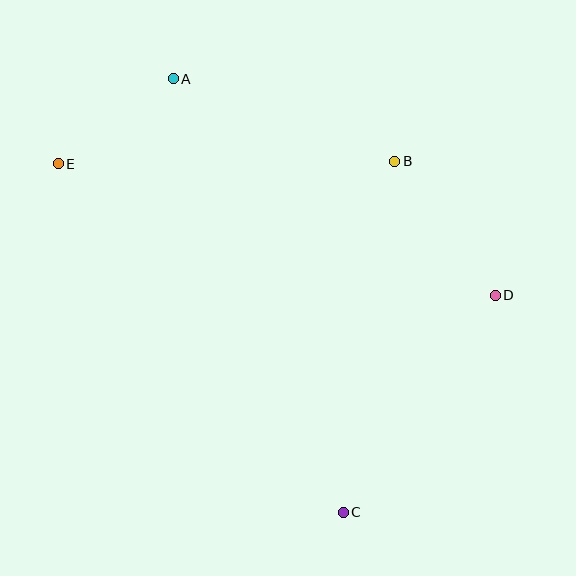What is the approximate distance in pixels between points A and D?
The distance between A and D is approximately 388 pixels.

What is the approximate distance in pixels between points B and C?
The distance between B and C is approximately 355 pixels.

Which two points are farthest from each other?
Points A and C are farthest from each other.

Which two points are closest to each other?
Points A and E are closest to each other.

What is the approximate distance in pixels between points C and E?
The distance between C and E is approximately 450 pixels.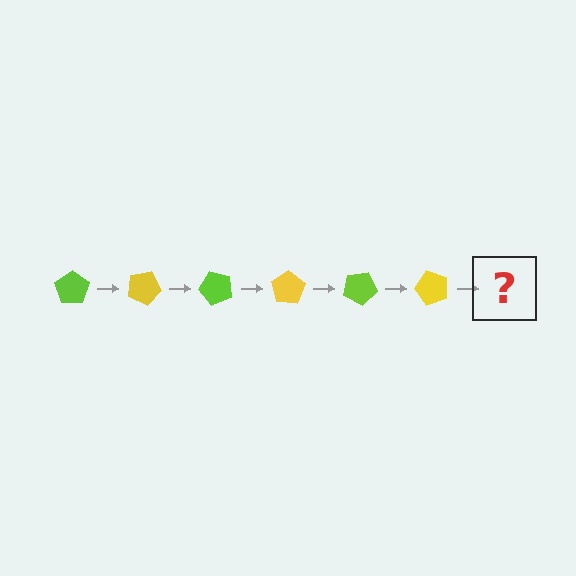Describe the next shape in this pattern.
It should be a lime pentagon, rotated 150 degrees from the start.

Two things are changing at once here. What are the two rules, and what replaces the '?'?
The two rules are that it rotates 25 degrees each step and the color cycles through lime and yellow. The '?' should be a lime pentagon, rotated 150 degrees from the start.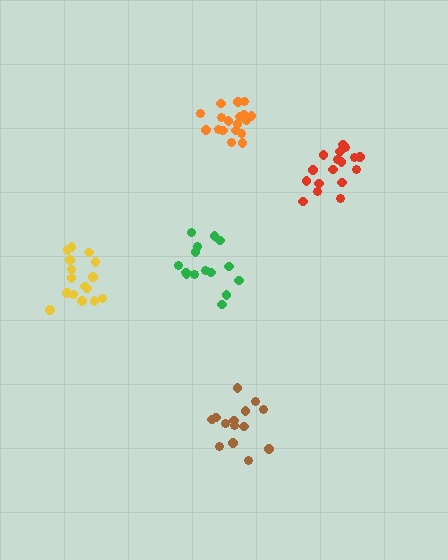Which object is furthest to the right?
The red cluster is rightmost.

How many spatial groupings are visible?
There are 5 spatial groupings.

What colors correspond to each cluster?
The clusters are colored: yellow, green, orange, red, brown.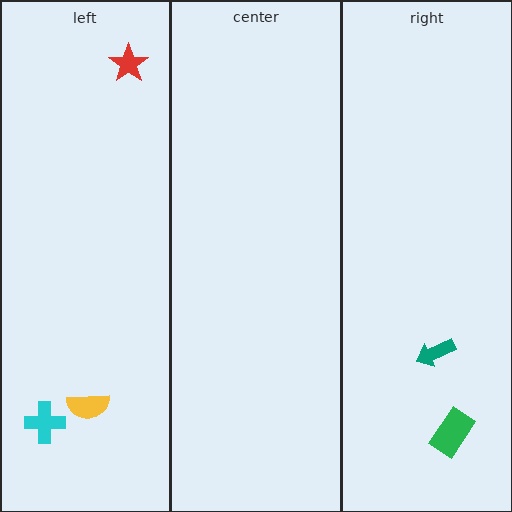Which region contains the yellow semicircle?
The left region.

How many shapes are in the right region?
2.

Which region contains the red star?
The left region.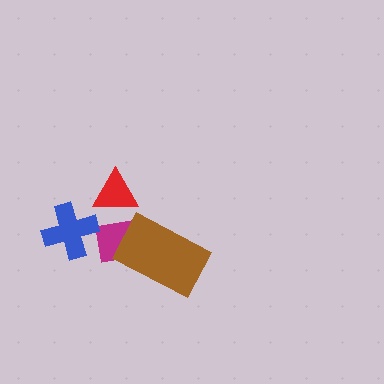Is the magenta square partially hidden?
Yes, it is partially covered by another shape.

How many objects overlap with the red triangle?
0 objects overlap with the red triangle.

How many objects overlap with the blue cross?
1 object overlaps with the blue cross.